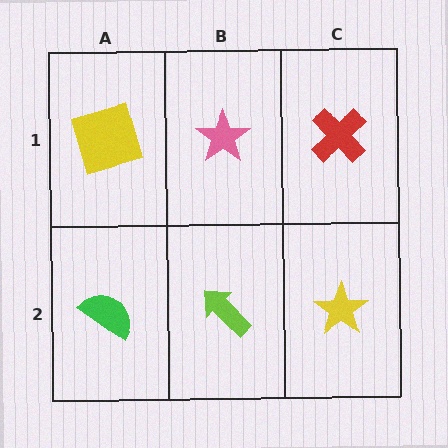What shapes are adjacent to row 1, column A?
A green semicircle (row 2, column A), a pink star (row 1, column B).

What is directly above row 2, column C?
A red cross.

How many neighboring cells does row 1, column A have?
2.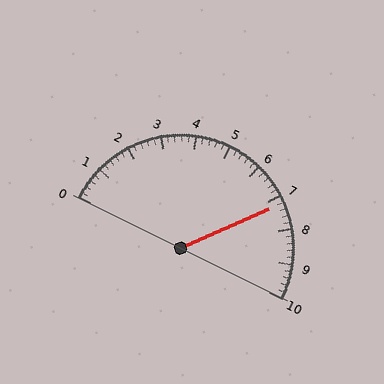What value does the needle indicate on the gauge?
The needle indicates approximately 7.2.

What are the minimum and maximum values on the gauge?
The gauge ranges from 0 to 10.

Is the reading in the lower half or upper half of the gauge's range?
The reading is in the upper half of the range (0 to 10).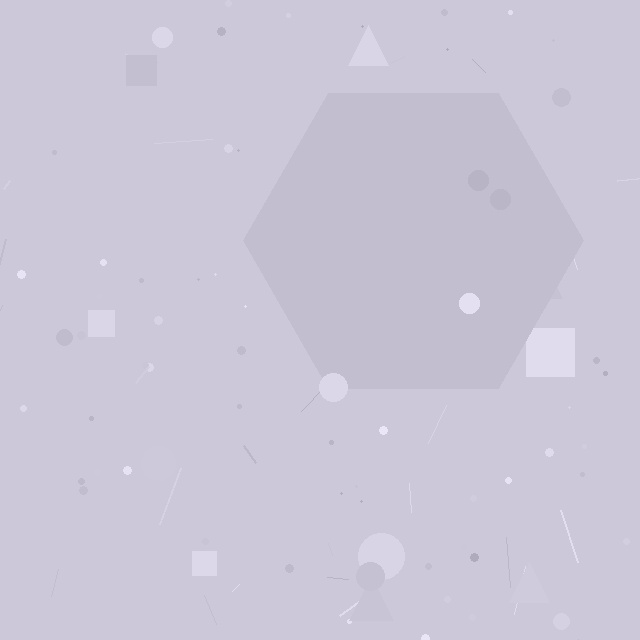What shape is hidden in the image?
A hexagon is hidden in the image.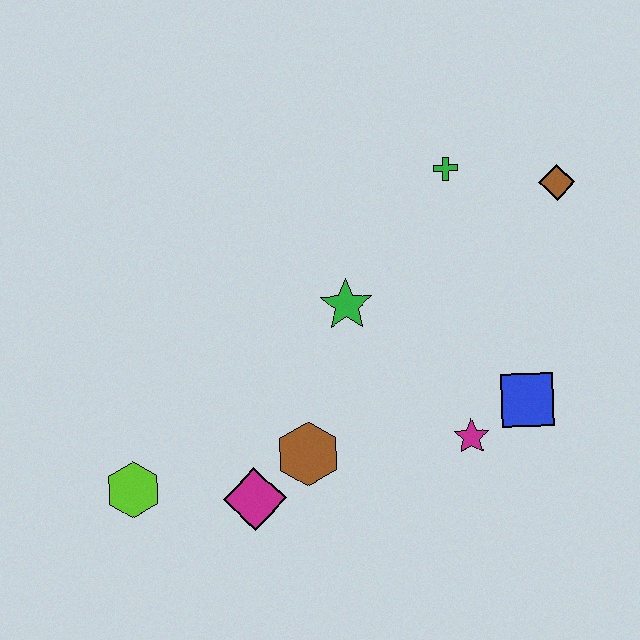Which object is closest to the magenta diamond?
The brown hexagon is closest to the magenta diamond.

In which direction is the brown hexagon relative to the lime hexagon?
The brown hexagon is to the right of the lime hexagon.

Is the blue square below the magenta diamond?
No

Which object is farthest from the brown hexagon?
The brown diamond is farthest from the brown hexagon.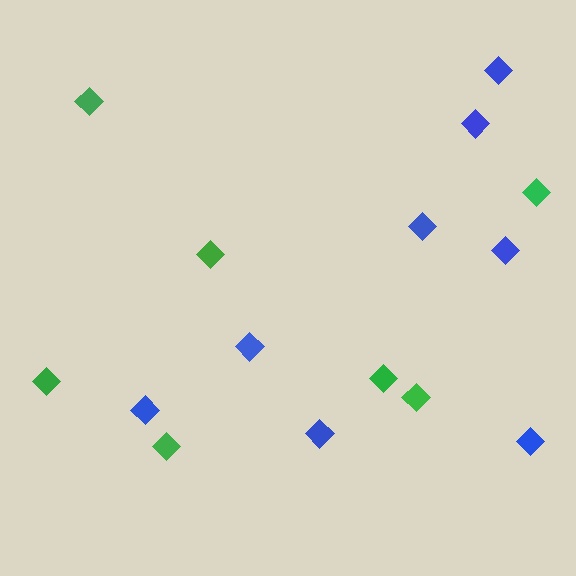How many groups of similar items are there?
There are 2 groups: one group of blue diamonds (8) and one group of green diamonds (7).